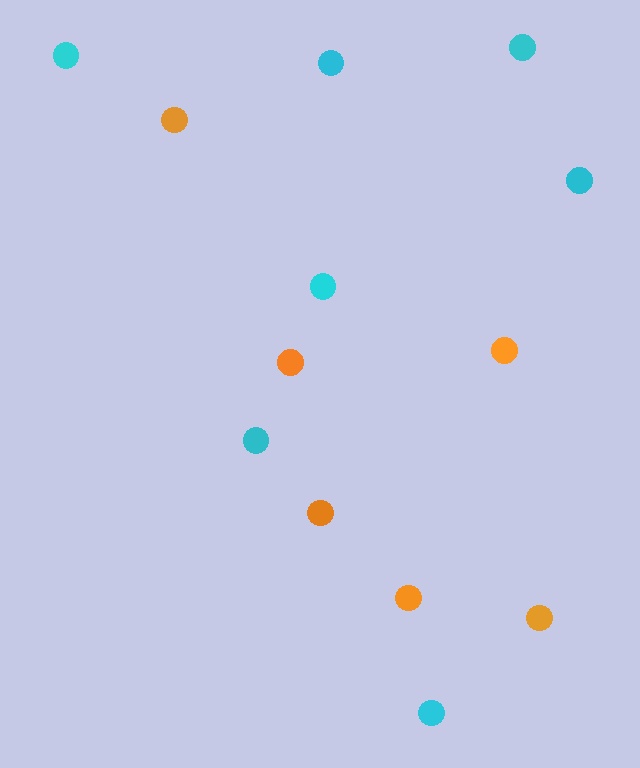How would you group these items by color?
There are 2 groups: one group of orange circles (6) and one group of cyan circles (7).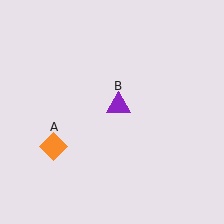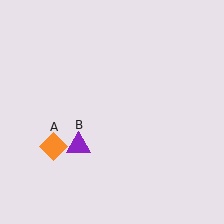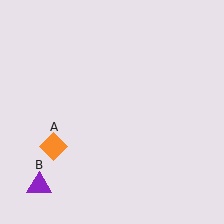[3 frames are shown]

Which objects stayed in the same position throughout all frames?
Orange diamond (object A) remained stationary.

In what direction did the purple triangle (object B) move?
The purple triangle (object B) moved down and to the left.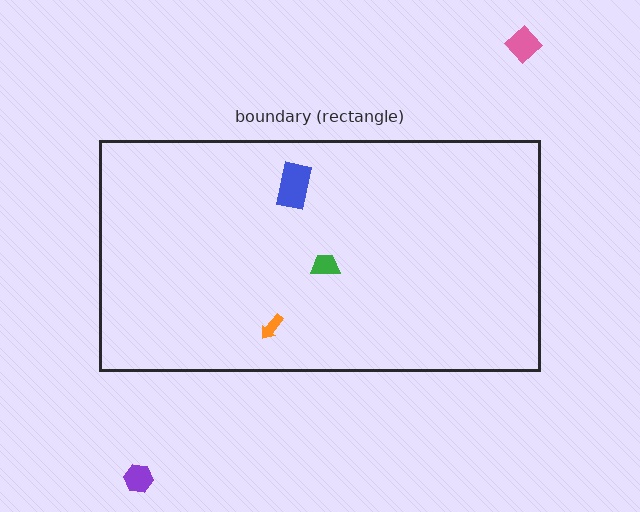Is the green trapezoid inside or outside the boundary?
Inside.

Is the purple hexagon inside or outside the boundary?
Outside.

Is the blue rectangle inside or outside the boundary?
Inside.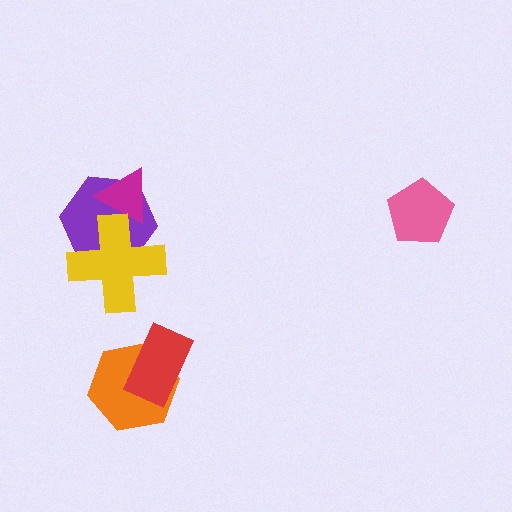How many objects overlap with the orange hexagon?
1 object overlaps with the orange hexagon.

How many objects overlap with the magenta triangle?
2 objects overlap with the magenta triangle.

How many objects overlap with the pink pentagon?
0 objects overlap with the pink pentagon.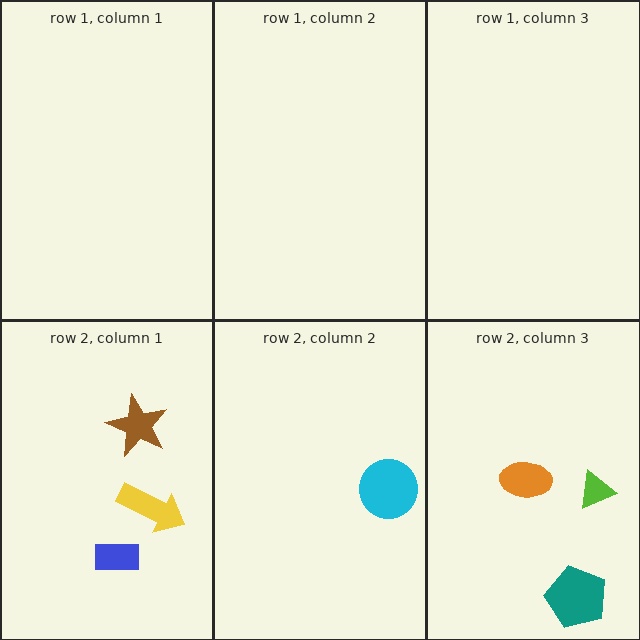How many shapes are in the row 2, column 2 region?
1.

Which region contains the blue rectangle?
The row 2, column 1 region.